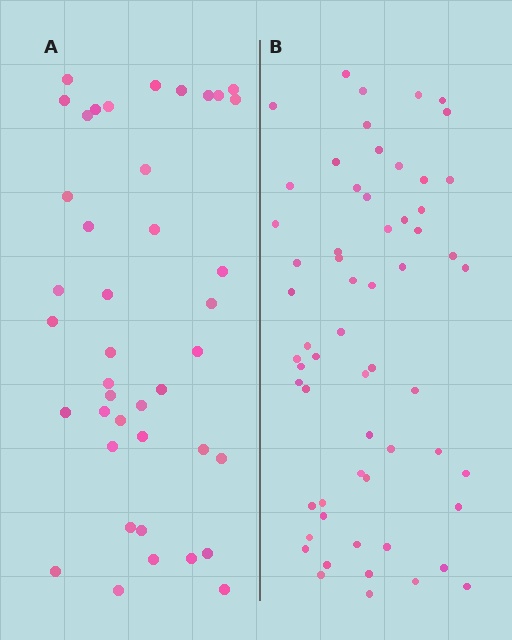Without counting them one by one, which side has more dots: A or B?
Region B (the right region) has more dots.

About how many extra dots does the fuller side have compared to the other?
Region B has approximately 20 more dots than region A.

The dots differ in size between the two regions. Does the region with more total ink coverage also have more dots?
No. Region A has more total ink coverage because its dots are larger, but region B actually contains more individual dots. Total area can be misleading — the number of items is what matters here.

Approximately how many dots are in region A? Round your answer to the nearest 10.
About 40 dots. (The exact count is 41, which rounds to 40.)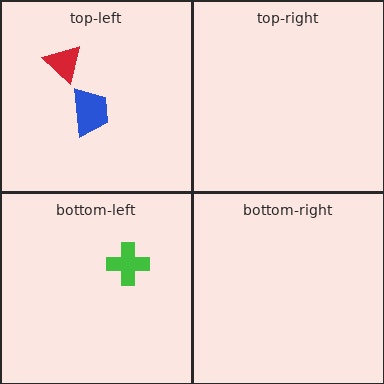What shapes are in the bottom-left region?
The green cross.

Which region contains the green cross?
The bottom-left region.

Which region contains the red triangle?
The top-left region.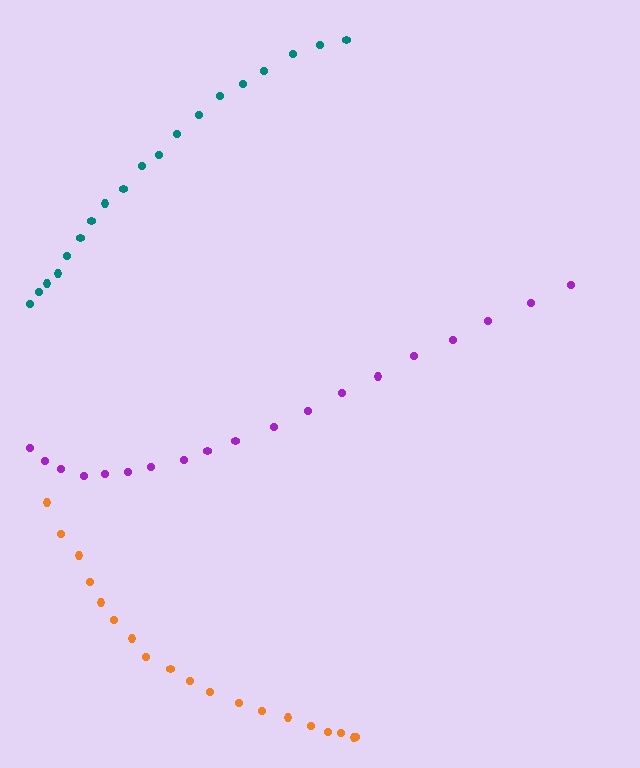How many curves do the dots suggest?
There are 3 distinct paths.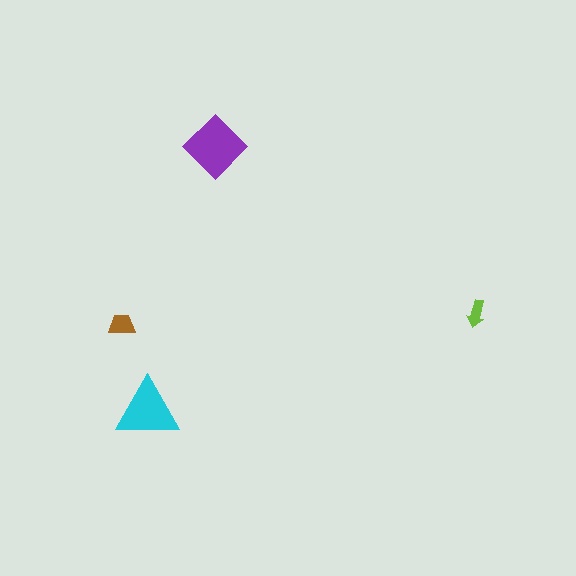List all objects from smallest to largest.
The lime arrow, the brown trapezoid, the cyan triangle, the purple diamond.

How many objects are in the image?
There are 4 objects in the image.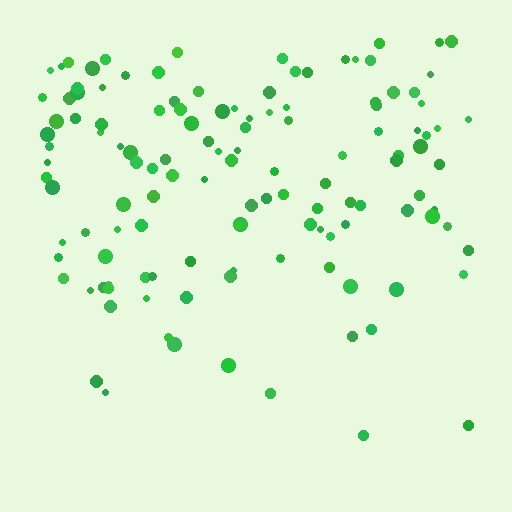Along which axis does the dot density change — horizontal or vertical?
Vertical.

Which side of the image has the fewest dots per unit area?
The bottom.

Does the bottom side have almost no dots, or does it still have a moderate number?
Still a moderate number, just noticeably fewer than the top.